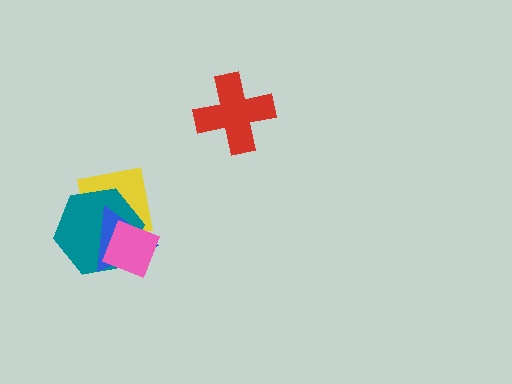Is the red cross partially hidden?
No, no other shape covers it.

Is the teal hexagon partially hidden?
Yes, it is partially covered by another shape.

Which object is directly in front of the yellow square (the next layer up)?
The teal hexagon is directly in front of the yellow square.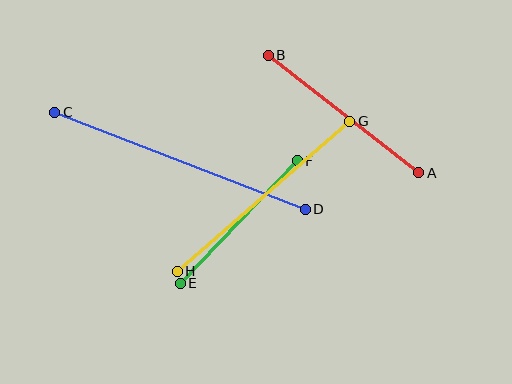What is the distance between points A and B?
The distance is approximately 191 pixels.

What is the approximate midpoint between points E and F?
The midpoint is at approximately (239, 222) pixels.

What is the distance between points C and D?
The distance is approximately 269 pixels.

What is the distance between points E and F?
The distance is approximately 169 pixels.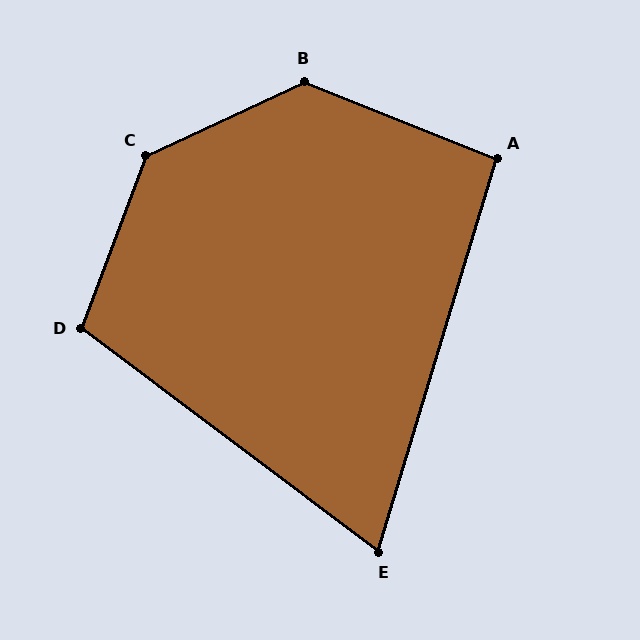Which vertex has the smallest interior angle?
E, at approximately 70 degrees.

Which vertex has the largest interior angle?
C, at approximately 136 degrees.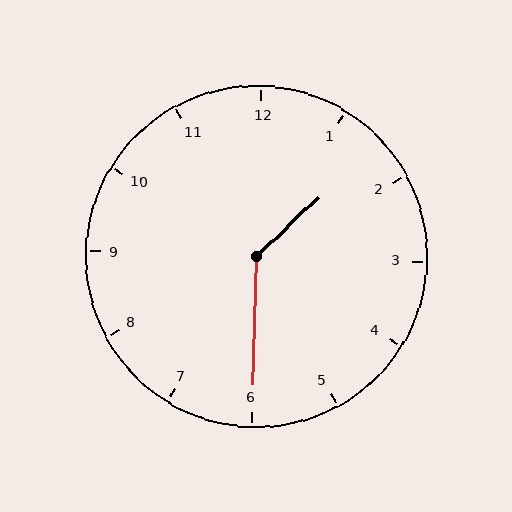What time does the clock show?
1:30.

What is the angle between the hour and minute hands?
Approximately 135 degrees.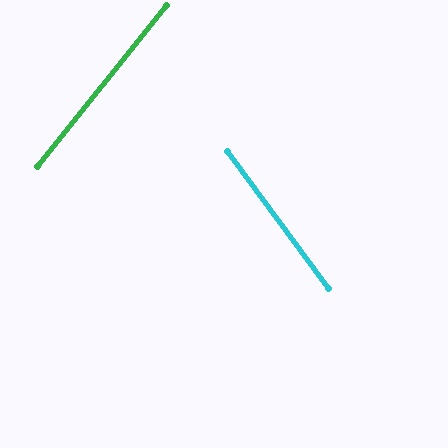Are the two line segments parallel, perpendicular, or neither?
Neither parallel nor perpendicular — they differ by about 75°.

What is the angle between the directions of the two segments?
Approximately 75 degrees.